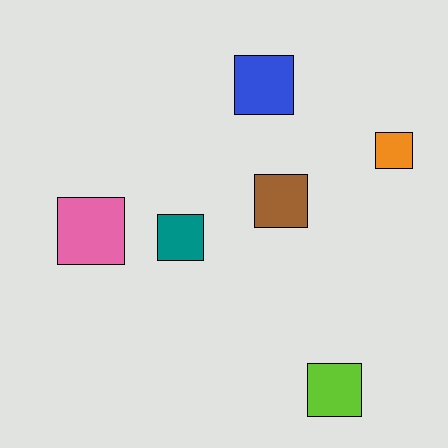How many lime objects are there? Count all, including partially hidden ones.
There is 1 lime object.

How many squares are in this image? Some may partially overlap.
There are 6 squares.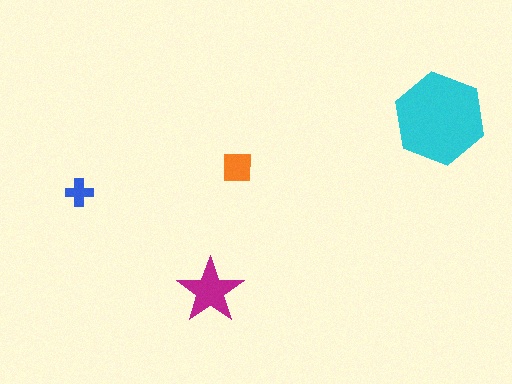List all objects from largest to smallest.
The cyan hexagon, the magenta star, the orange square, the blue cross.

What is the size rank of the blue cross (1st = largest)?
4th.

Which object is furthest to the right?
The cyan hexagon is rightmost.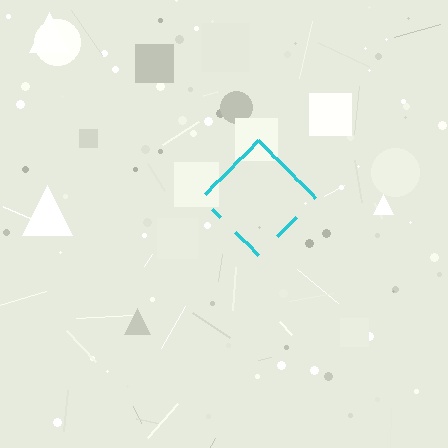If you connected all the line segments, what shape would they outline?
They would outline a diamond.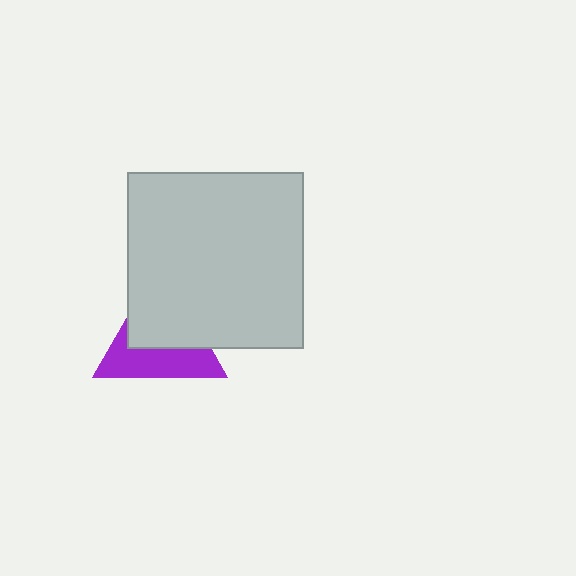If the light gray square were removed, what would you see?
You would see the complete purple triangle.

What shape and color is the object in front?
The object in front is a light gray square.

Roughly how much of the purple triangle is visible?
About half of it is visible (roughly 46%).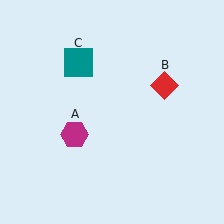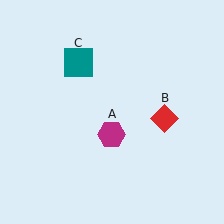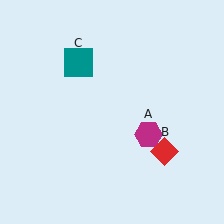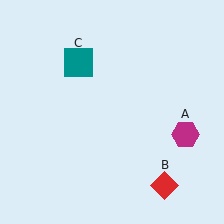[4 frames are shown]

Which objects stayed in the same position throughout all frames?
Teal square (object C) remained stationary.